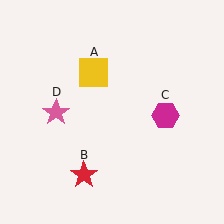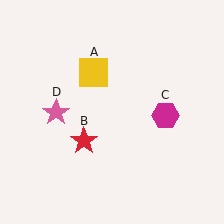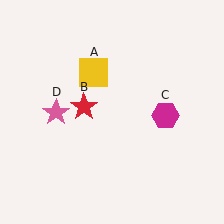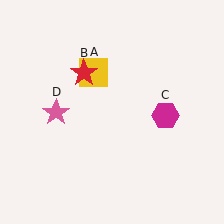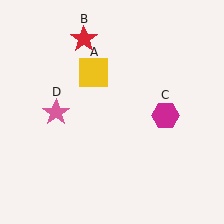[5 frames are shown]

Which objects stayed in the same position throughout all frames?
Yellow square (object A) and magenta hexagon (object C) and pink star (object D) remained stationary.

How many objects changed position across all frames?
1 object changed position: red star (object B).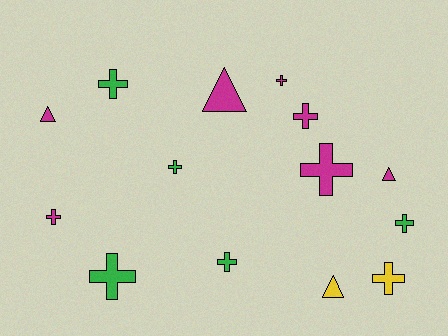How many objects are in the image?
There are 14 objects.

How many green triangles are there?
There are no green triangles.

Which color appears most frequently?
Magenta, with 7 objects.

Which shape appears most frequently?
Cross, with 10 objects.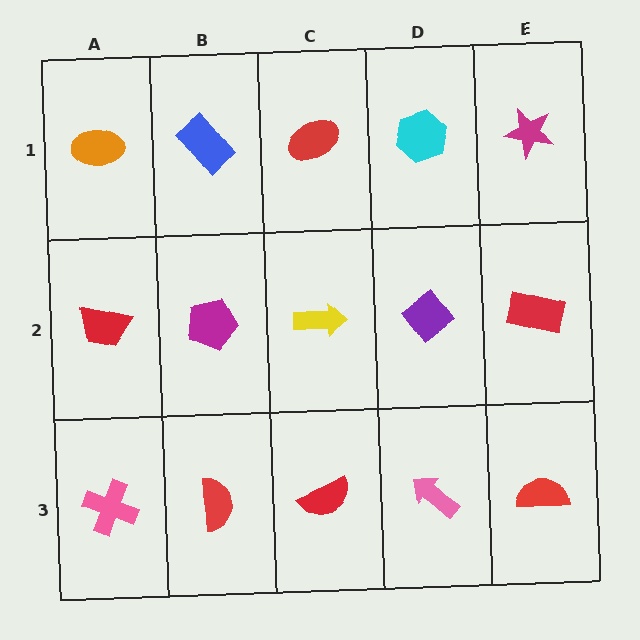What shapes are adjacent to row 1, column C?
A yellow arrow (row 2, column C), a blue rectangle (row 1, column B), a cyan hexagon (row 1, column D).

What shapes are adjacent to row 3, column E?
A red rectangle (row 2, column E), a pink arrow (row 3, column D).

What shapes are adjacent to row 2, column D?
A cyan hexagon (row 1, column D), a pink arrow (row 3, column D), a yellow arrow (row 2, column C), a red rectangle (row 2, column E).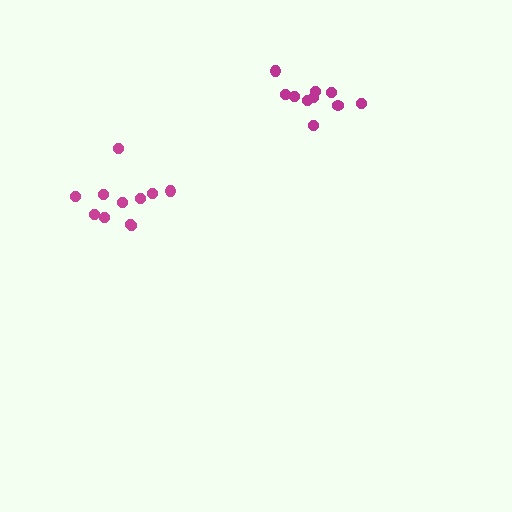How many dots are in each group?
Group 1: 10 dots, Group 2: 11 dots (21 total).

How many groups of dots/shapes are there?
There are 2 groups.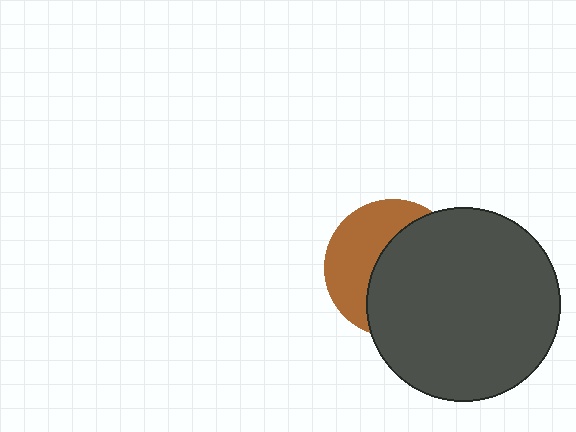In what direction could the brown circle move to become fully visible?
The brown circle could move left. That would shift it out from behind the dark gray circle entirely.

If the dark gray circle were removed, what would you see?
You would see the complete brown circle.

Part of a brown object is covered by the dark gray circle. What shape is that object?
It is a circle.